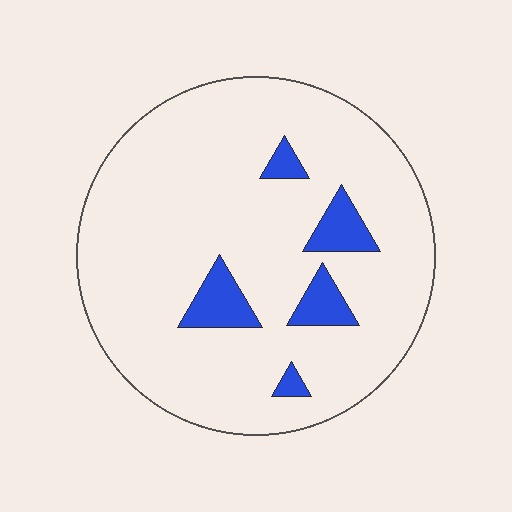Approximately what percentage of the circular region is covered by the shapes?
Approximately 10%.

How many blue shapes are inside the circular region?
5.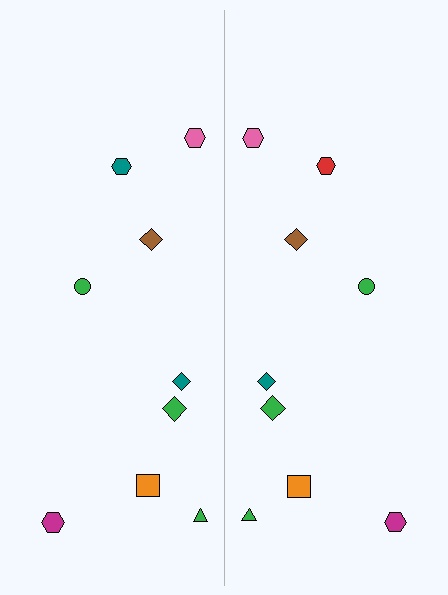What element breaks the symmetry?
The red hexagon on the right side breaks the symmetry — its mirror counterpart is teal.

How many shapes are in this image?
There are 18 shapes in this image.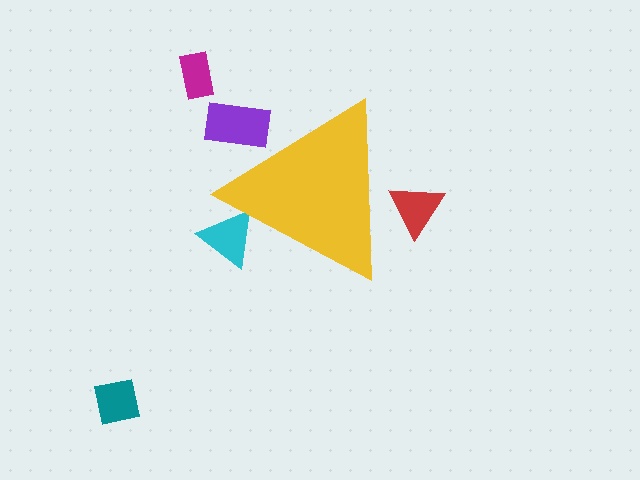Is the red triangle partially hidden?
Yes, the red triangle is partially hidden behind the yellow triangle.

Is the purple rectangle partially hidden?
Yes, the purple rectangle is partially hidden behind the yellow triangle.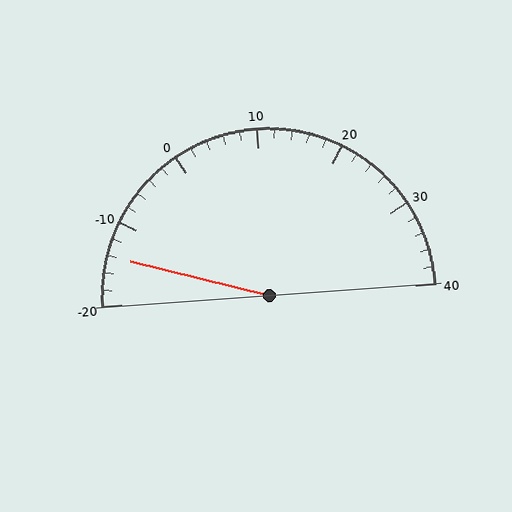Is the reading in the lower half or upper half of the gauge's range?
The reading is in the lower half of the range (-20 to 40).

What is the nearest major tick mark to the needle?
The nearest major tick mark is -10.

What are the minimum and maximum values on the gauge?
The gauge ranges from -20 to 40.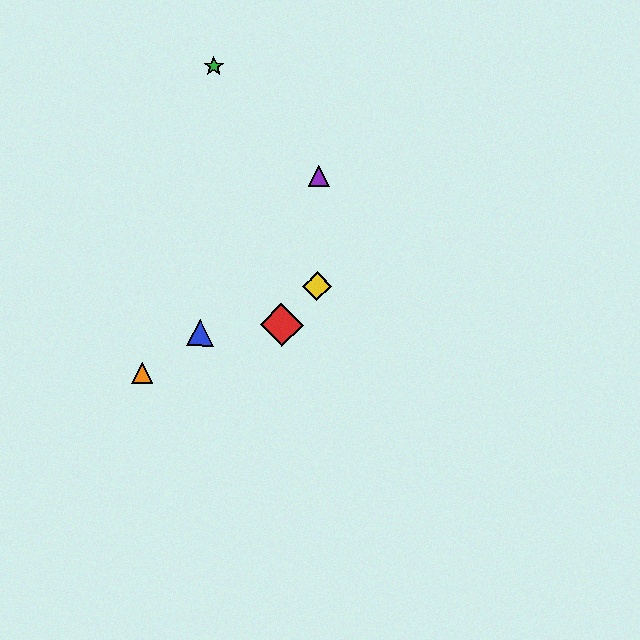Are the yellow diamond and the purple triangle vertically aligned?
Yes, both are at x≈317.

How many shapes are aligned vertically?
2 shapes (the yellow diamond, the purple triangle) are aligned vertically.